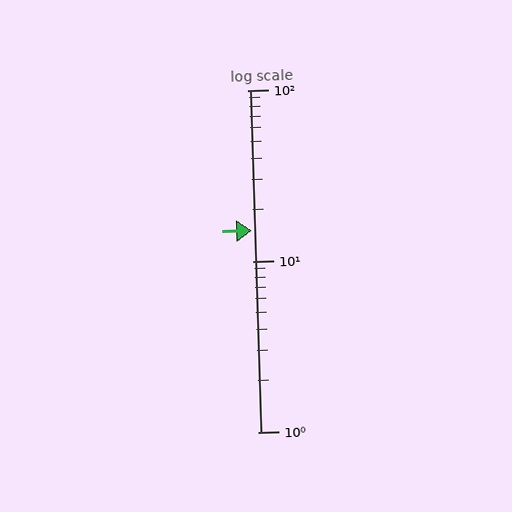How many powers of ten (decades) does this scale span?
The scale spans 2 decades, from 1 to 100.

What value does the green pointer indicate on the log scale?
The pointer indicates approximately 15.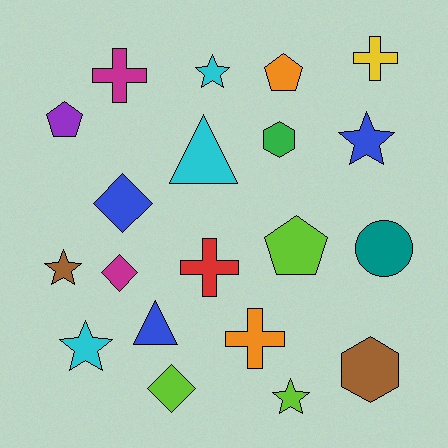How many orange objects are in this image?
There are 2 orange objects.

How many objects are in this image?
There are 20 objects.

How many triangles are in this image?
There are 2 triangles.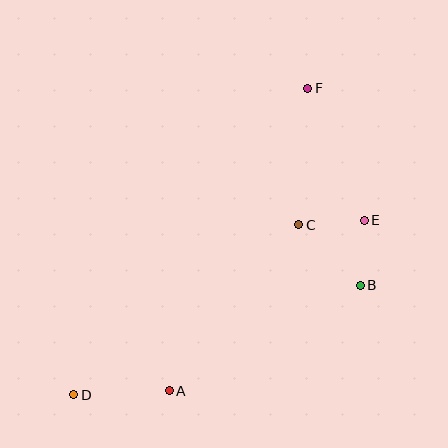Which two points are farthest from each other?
Points D and F are farthest from each other.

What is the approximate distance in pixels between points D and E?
The distance between D and E is approximately 339 pixels.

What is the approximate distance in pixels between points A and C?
The distance between A and C is approximately 211 pixels.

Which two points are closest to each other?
Points B and E are closest to each other.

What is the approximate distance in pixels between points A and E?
The distance between A and E is approximately 259 pixels.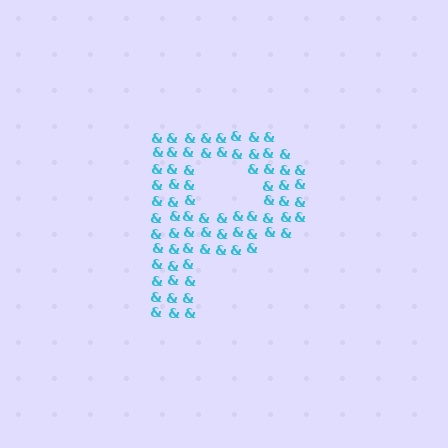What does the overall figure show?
The overall figure shows the letter P.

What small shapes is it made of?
It is made of small ampersands.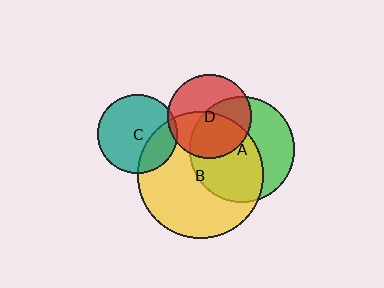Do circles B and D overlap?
Yes.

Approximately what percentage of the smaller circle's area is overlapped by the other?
Approximately 50%.